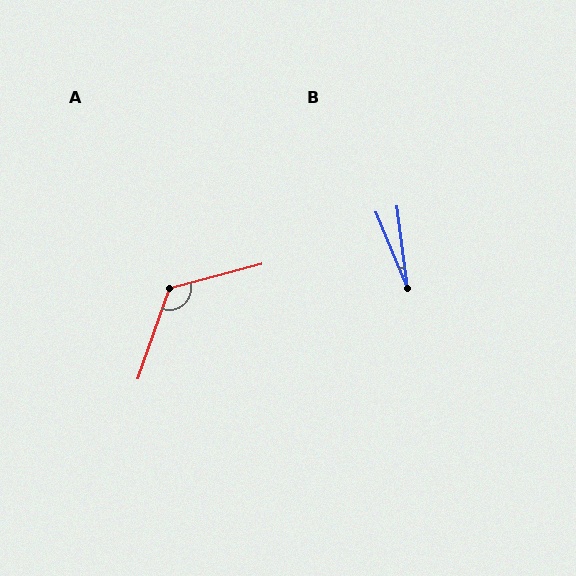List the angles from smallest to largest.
B (15°), A (124°).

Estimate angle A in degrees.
Approximately 124 degrees.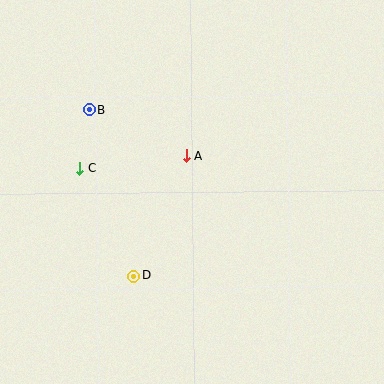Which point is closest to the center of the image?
Point A at (186, 156) is closest to the center.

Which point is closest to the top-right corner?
Point A is closest to the top-right corner.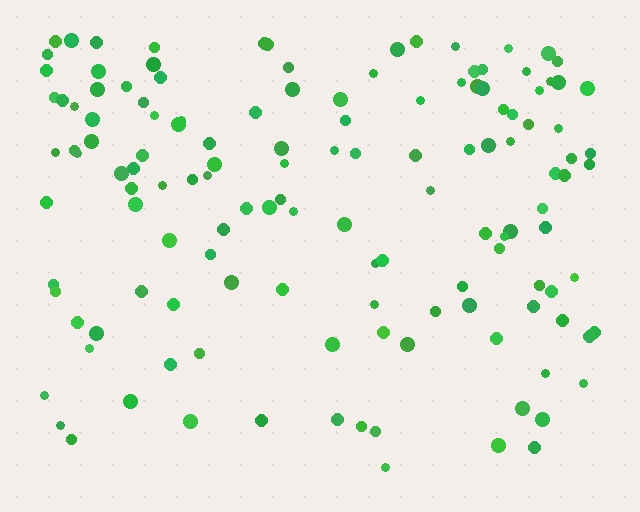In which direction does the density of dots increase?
From bottom to top, with the top side densest.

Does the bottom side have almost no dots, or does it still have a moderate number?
Still a moderate number, just noticeably fewer than the top.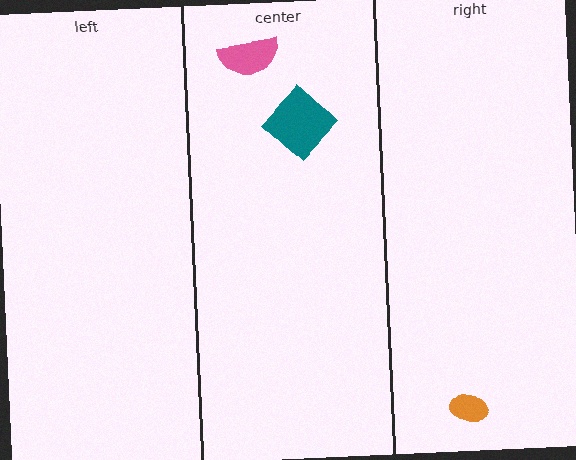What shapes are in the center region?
The pink semicircle, the teal diamond.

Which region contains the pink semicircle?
The center region.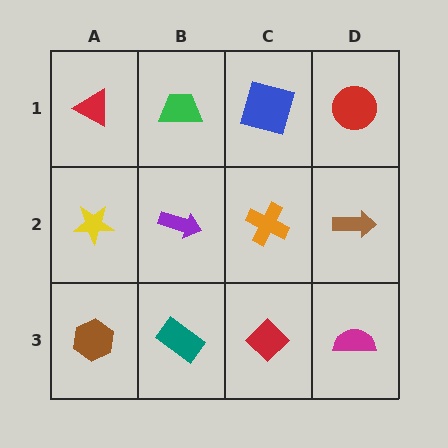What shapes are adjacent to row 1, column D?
A brown arrow (row 2, column D), a blue square (row 1, column C).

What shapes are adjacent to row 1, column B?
A purple arrow (row 2, column B), a red triangle (row 1, column A), a blue square (row 1, column C).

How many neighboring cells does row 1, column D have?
2.